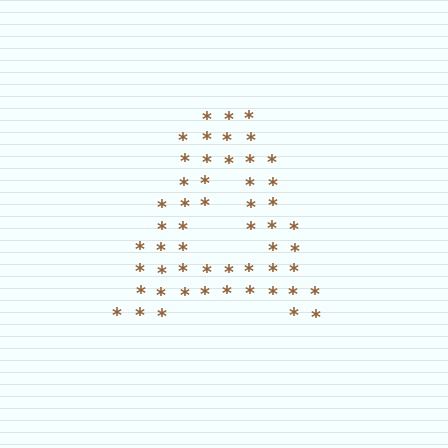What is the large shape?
The large shape is the letter A.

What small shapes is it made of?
It is made of small asterisks.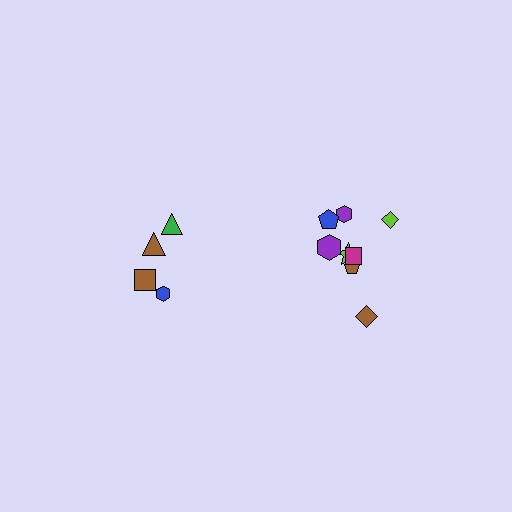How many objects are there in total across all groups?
There are 12 objects.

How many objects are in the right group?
There are 8 objects.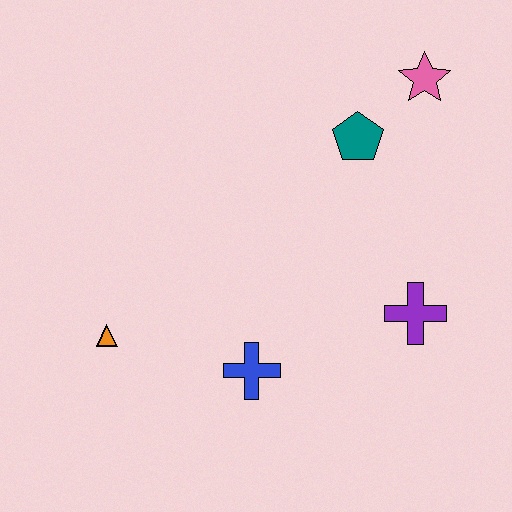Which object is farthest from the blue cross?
The pink star is farthest from the blue cross.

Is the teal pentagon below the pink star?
Yes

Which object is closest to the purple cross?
The blue cross is closest to the purple cross.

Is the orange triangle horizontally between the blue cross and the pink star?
No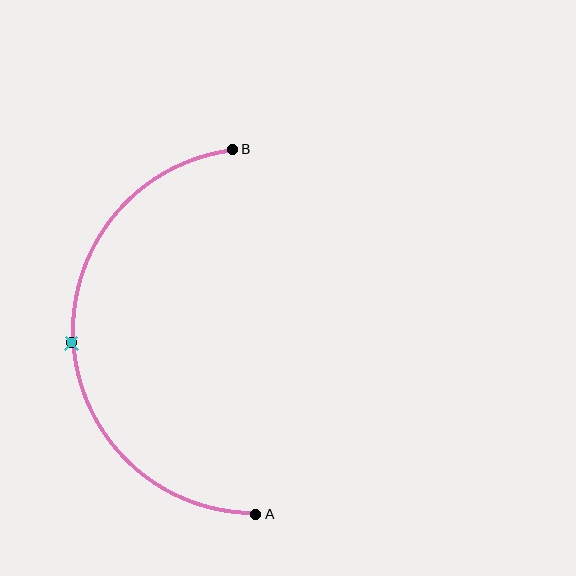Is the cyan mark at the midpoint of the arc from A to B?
Yes. The cyan mark lies on the arc at equal arc-length from both A and B — it is the arc midpoint.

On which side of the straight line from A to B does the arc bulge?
The arc bulges to the left of the straight line connecting A and B.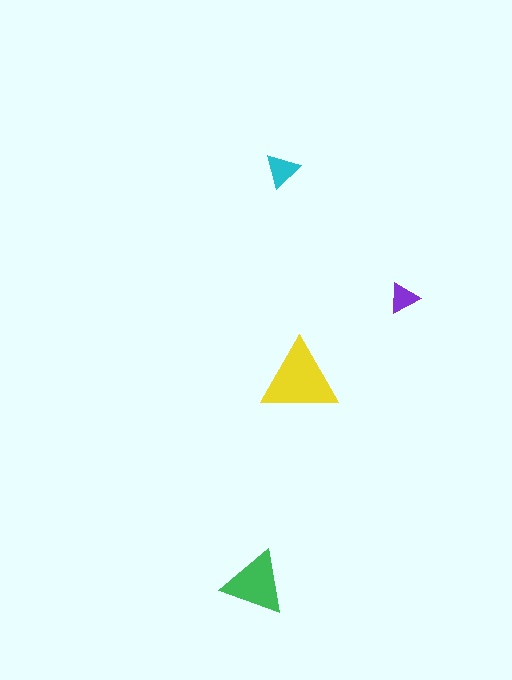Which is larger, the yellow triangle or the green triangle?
The yellow one.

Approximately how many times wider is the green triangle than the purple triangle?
About 2 times wider.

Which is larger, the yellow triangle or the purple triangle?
The yellow one.